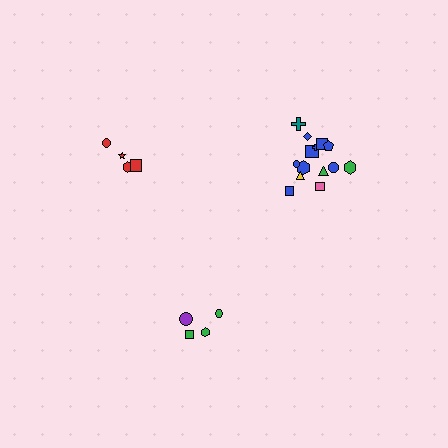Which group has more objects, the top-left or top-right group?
The top-right group.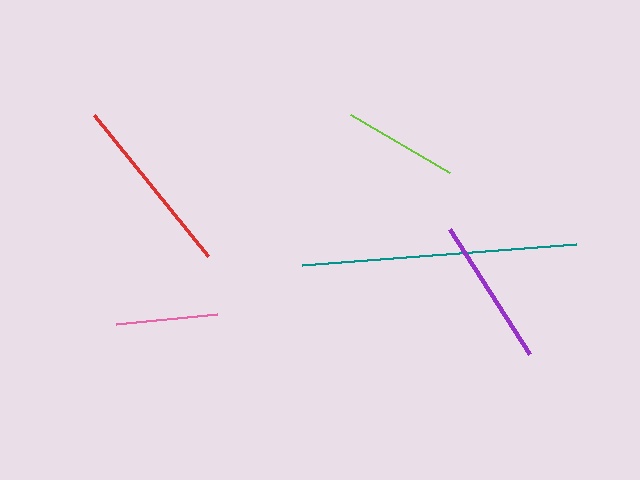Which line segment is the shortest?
The pink line is the shortest at approximately 101 pixels.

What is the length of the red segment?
The red segment is approximately 181 pixels long.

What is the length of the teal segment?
The teal segment is approximately 274 pixels long.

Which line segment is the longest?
The teal line is the longest at approximately 274 pixels.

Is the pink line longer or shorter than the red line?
The red line is longer than the pink line.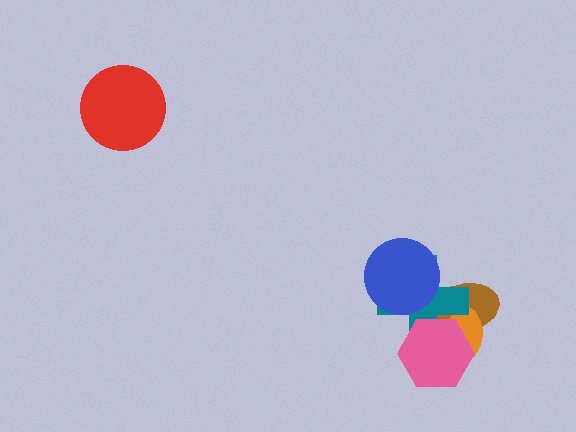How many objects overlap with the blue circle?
1 object overlaps with the blue circle.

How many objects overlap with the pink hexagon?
3 objects overlap with the pink hexagon.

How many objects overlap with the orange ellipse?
3 objects overlap with the orange ellipse.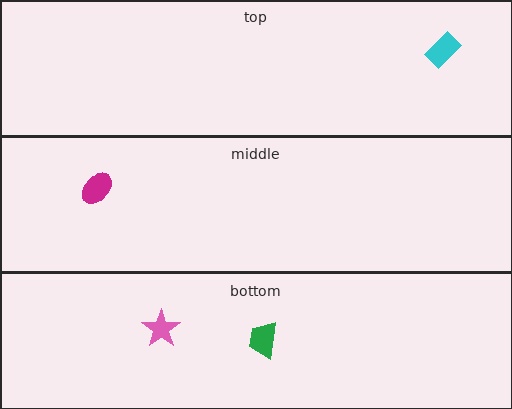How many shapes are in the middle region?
1.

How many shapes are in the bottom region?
2.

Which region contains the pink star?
The bottom region.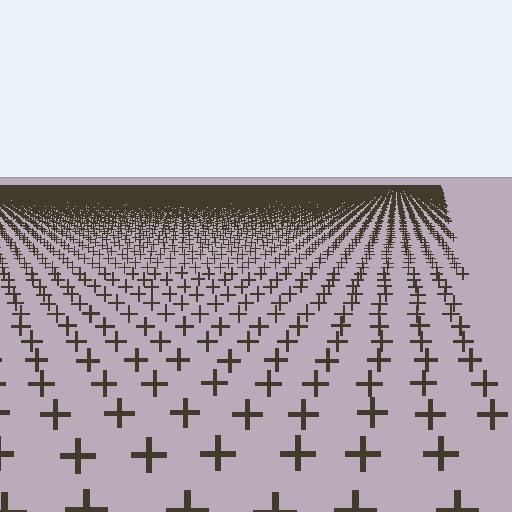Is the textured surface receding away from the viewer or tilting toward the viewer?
The surface is receding away from the viewer. Texture elements get smaller and denser toward the top.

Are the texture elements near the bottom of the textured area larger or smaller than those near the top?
Larger. Near the bottom, elements are closer to the viewer and appear at a bigger on-screen size.